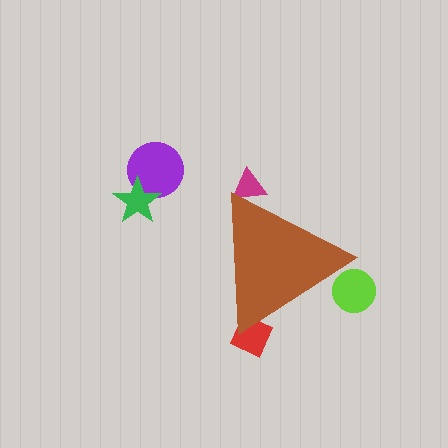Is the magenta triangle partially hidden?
Yes, the magenta triangle is partially hidden behind the brown triangle.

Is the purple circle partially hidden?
No, the purple circle is fully visible.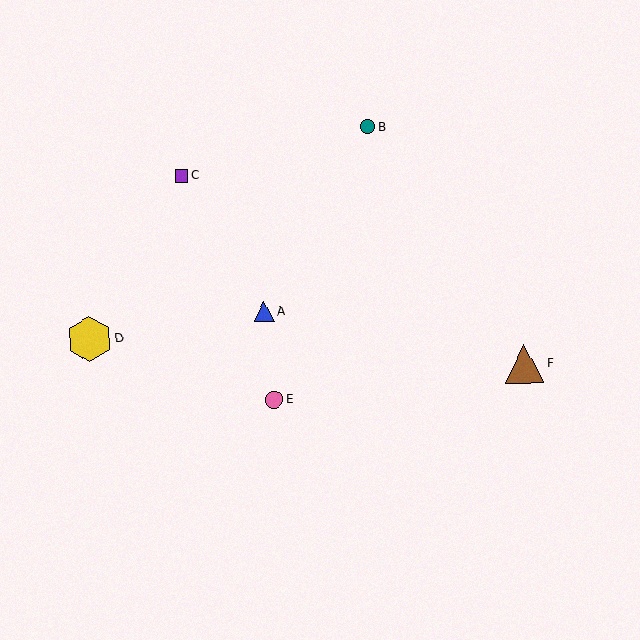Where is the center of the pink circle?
The center of the pink circle is at (274, 400).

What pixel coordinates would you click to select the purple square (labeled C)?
Click at (181, 176) to select the purple square C.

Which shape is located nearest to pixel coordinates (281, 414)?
The pink circle (labeled E) at (274, 400) is nearest to that location.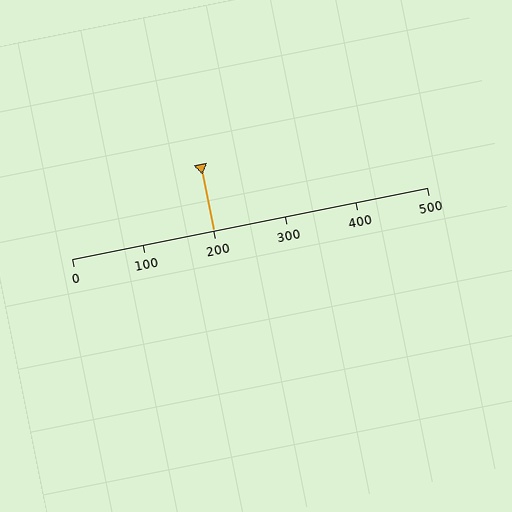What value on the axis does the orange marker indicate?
The marker indicates approximately 200.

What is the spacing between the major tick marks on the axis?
The major ticks are spaced 100 apart.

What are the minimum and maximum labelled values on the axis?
The axis runs from 0 to 500.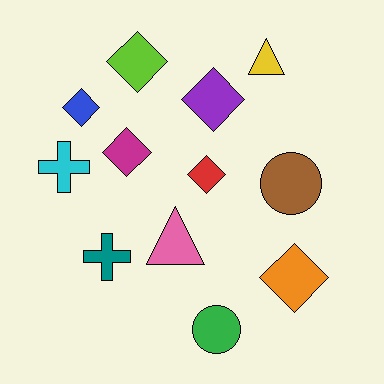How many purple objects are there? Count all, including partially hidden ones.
There is 1 purple object.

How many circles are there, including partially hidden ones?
There are 2 circles.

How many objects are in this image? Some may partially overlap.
There are 12 objects.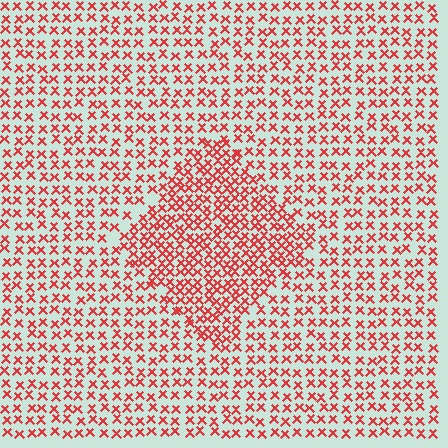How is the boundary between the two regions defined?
The boundary is defined by a change in element density (approximately 1.7x ratio). All elements are the same color, size, and shape.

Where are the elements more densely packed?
The elements are more densely packed inside the diamond boundary.